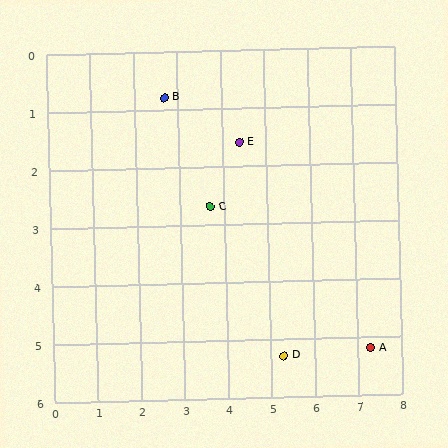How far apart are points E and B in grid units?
Points E and B are about 1.9 grid units apart.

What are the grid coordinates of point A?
Point A is at approximately (7.3, 5.2).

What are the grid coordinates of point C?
Point C is at approximately (3.7, 2.7).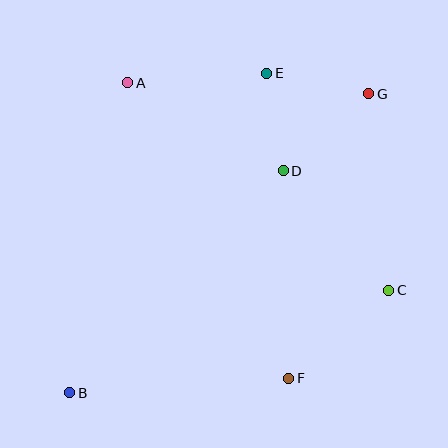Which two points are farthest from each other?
Points B and G are farthest from each other.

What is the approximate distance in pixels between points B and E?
The distance between B and E is approximately 375 pixels.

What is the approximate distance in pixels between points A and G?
The distance between A and G is approximately 241 pixels.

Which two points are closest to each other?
Points D and E are closest to each other.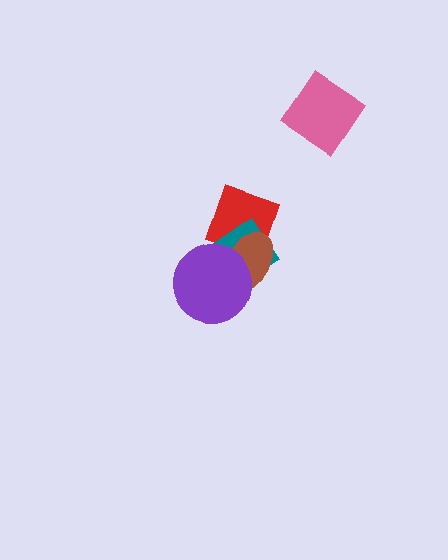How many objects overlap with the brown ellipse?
3 objects overlap with the brown ellipse.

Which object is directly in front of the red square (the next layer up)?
The teal rectangle is directly in front of the red square.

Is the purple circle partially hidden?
No, no other shape covers it.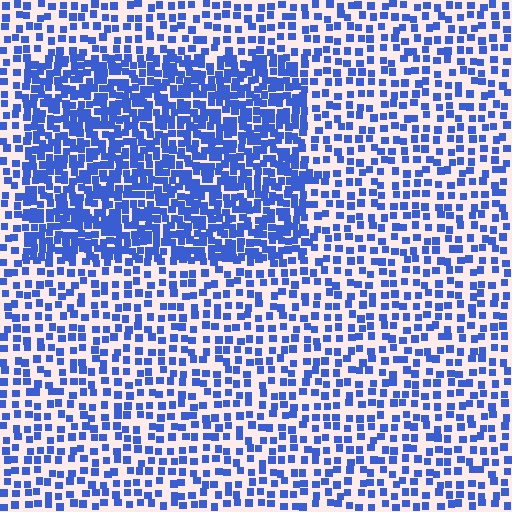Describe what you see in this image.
The image contains small blue elements arranged at two different densities. A rectangle-shaped region is visible where the elements are more densely packed than the surrounding area.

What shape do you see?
I see a rectangle.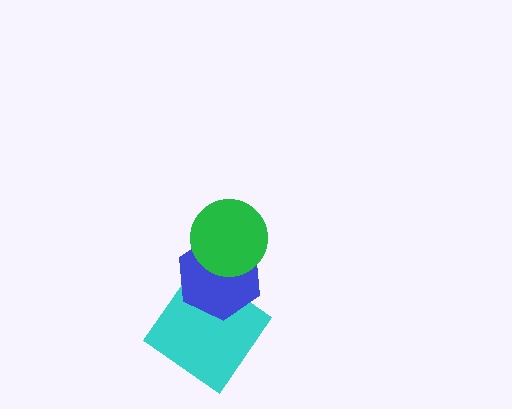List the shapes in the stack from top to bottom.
From top to bottom: the green circle, the blue hexagon, the cyan diamond.